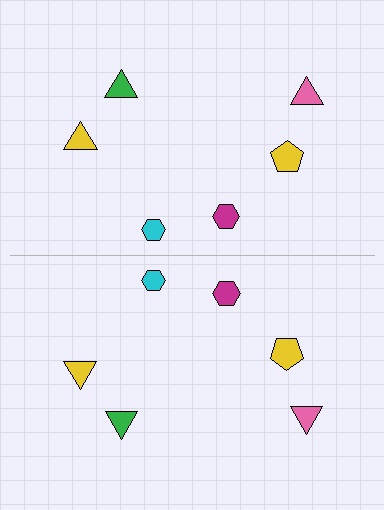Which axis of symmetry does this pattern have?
The pattern has a horizontal axis of symmetry running through the center of the image.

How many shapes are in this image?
There are 12 shapes in this image.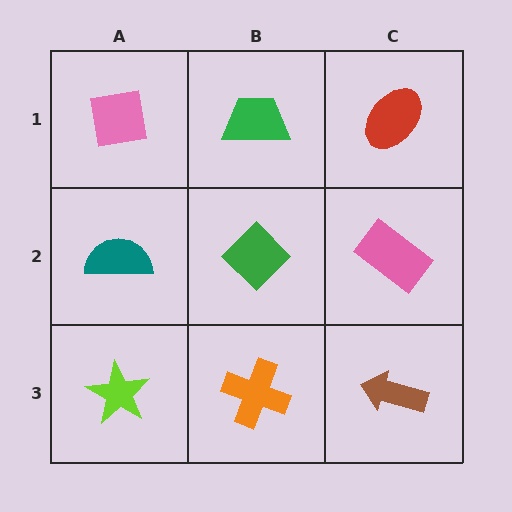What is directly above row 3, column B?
A green diamond.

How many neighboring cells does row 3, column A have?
2.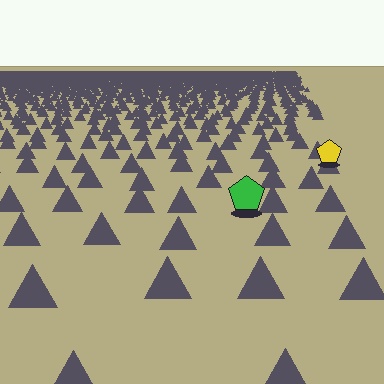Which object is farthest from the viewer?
The yellow pentagon is farthest from the viewer. It appears smaller and the ground texture around it is denser.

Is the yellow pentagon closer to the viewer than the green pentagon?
No. The green pentagon is closer — you can tell from the texture gradient: the ground texture is coarser near it.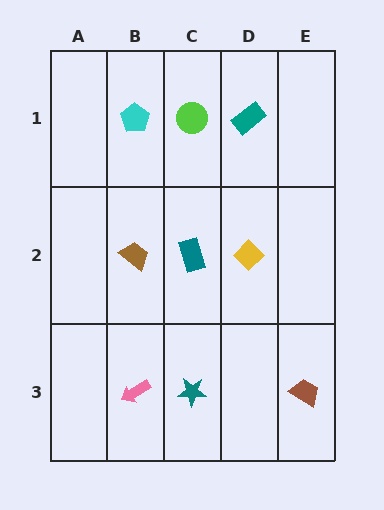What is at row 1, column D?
A teal rectangle.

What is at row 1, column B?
A cyan pentagon.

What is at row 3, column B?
A pink arrow.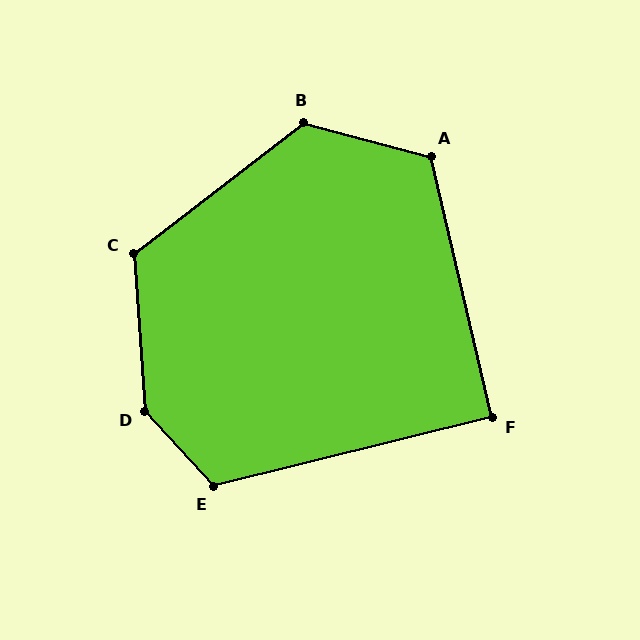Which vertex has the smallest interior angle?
F, at approximately 91 degrees.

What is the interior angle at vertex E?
Approximately 119 degrees (obtuse).